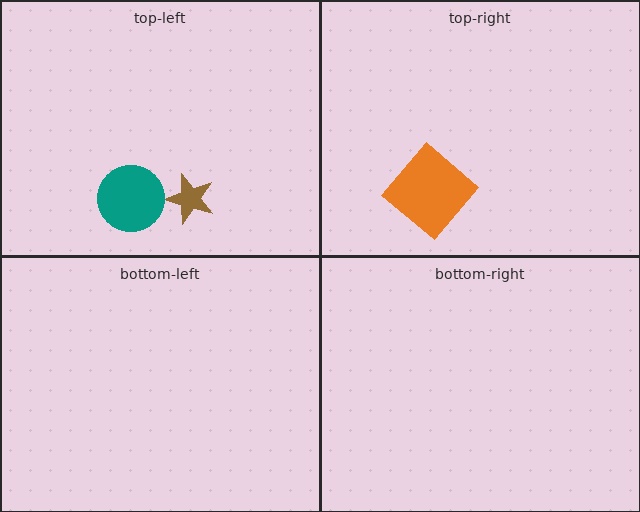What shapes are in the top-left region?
The brown star, the teal circle.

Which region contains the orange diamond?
The top-right region.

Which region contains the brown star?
The top-left region.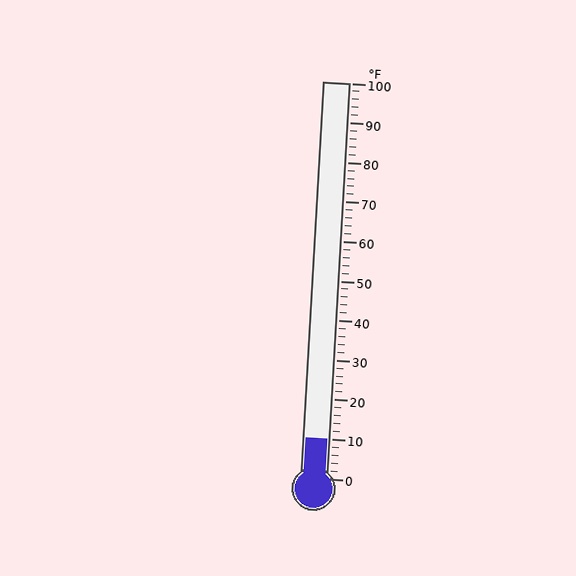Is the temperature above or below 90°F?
The temperature is below 90°F.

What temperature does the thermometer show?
The thermometer shows approximately 10°F.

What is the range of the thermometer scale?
The thermometer scale ranges from 0°F to 100°F.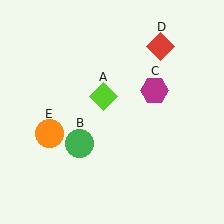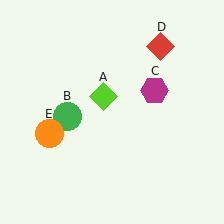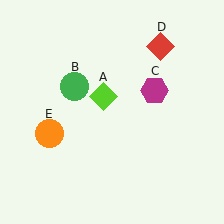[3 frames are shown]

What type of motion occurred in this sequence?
The green circle (object B) rotated clockwise around the center of the scene.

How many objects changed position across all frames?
1 object changed position: green circle (object B).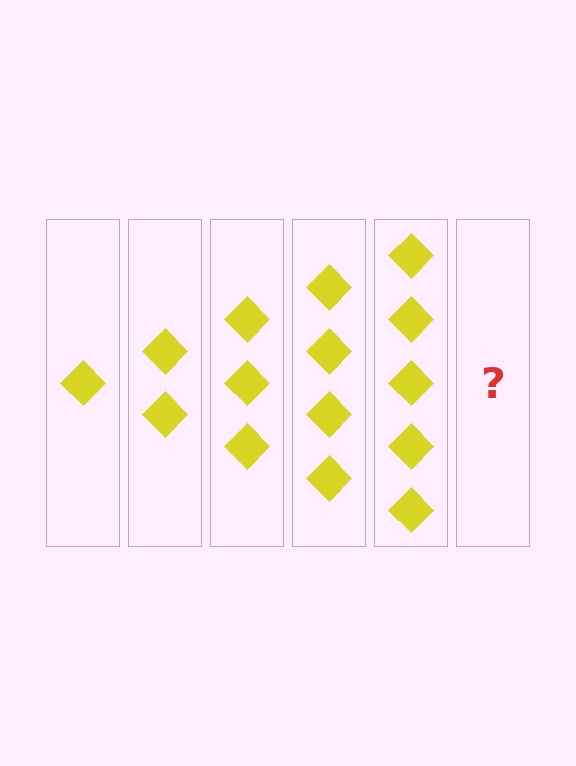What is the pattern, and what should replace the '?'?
The pattern is that each step adds one more diamond. The '?' should be 6 diamonds.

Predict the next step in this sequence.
The next step is 6 diamonds.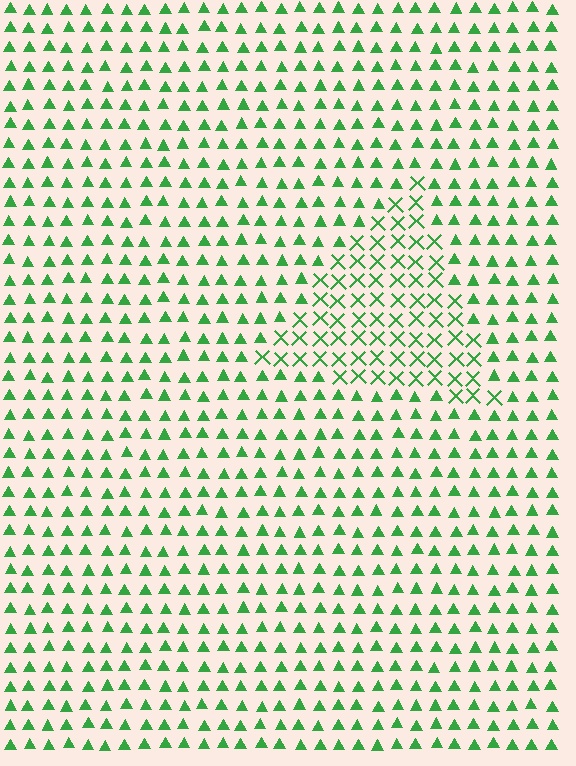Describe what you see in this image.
The image is filled with small green elements arranged in a uniform grid. A triangle-shaped region contains X marks, while the surrounding area contains triangles. The boundary is defined purely by the change in element shape.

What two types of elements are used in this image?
The image uses X marks inside the triangle region and triangles outside it.